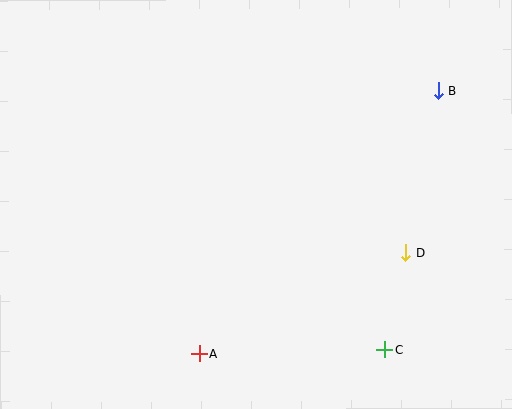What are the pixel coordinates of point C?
Point C is at (385, 350).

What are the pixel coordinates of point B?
Point B is at (439, 91).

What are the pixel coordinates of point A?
Point A is at (199, 354).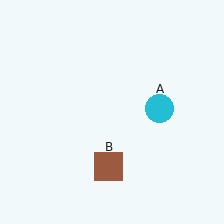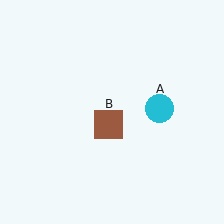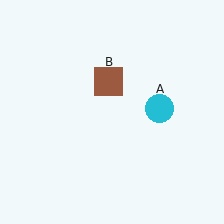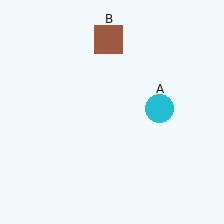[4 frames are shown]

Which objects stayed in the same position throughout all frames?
Cyan circle (object A) remained stationary.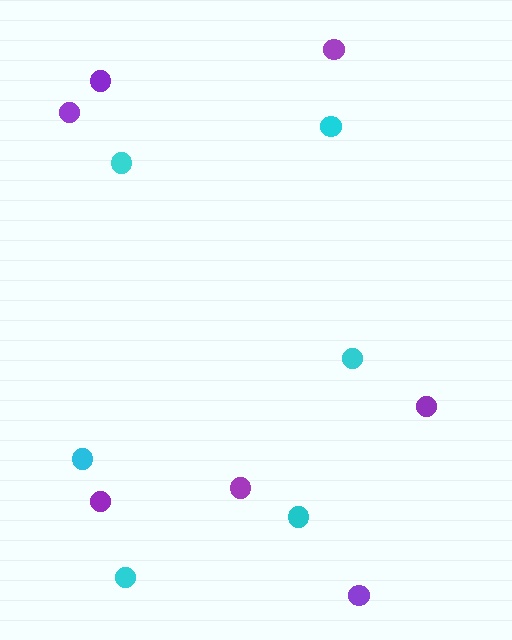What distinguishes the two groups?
There are 2 groups: one group of cyan circles (6) and one group of purple circles (7).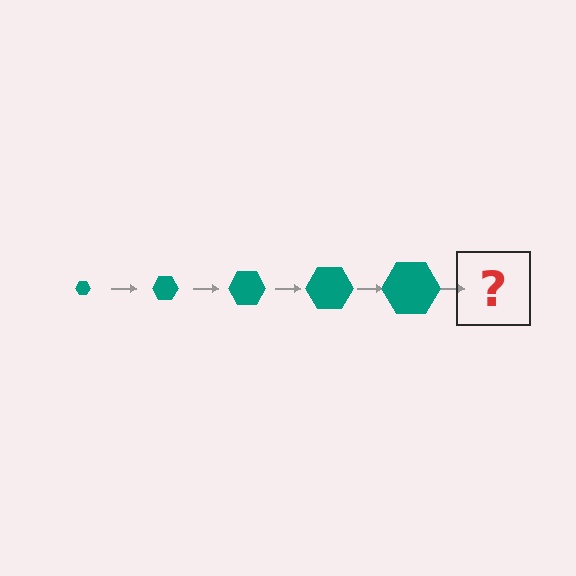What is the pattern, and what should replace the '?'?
The pattern is that the hexagon gets progressively larger each step. The '?' should be a teal hexagon, larger than the previous one.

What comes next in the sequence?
The next element should be a teal hexagon, larger than the previous one.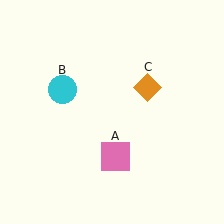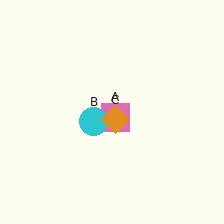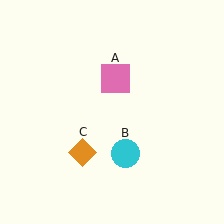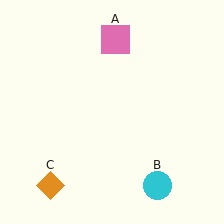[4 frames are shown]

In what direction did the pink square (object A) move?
The pink square (object A) moved up.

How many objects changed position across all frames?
3 objects changed position: pink square (object A), cyan circle (object B), orange diamond (object C).